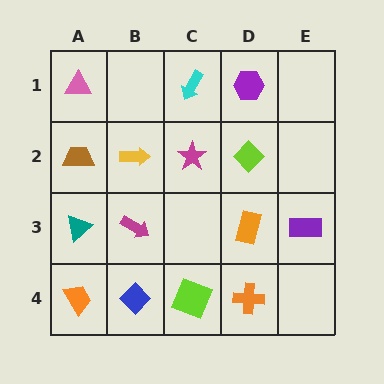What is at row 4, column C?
A lime square.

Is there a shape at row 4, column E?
No, that cell is empty.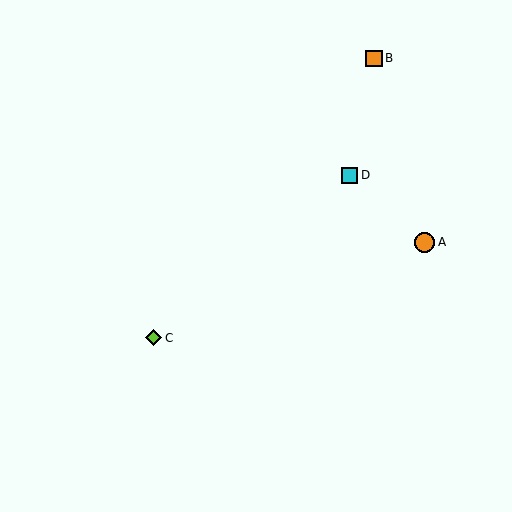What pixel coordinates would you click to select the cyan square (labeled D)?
Click at (350, 175) to select the cyan square D.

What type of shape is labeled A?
Shape A is an orange circle.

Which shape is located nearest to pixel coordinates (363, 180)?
The cyan square (labeled D) at (350, 175) is nearest to that location.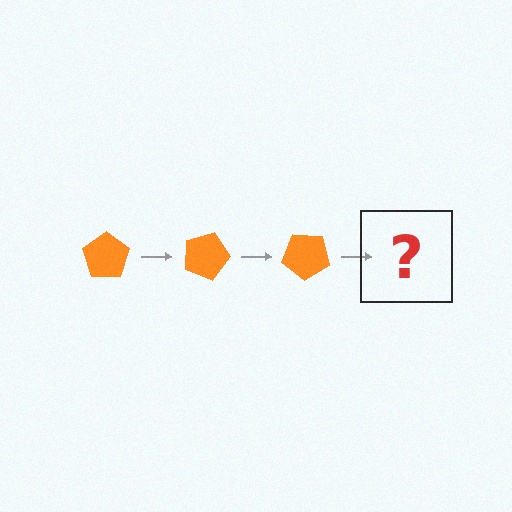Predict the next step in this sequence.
The next step is an orange pentagon rotated 60 degrees.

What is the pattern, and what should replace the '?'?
The pattern is that the pentagon rotates 20 degrees each step. The '?' should be an orange pentagon rotated 60 degrees.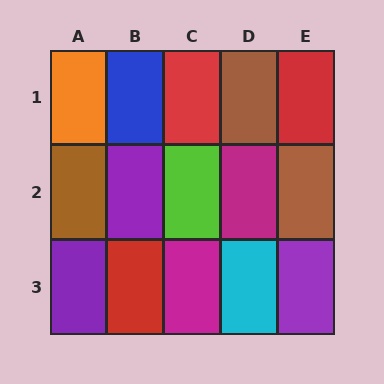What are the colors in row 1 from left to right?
Orange, blue, red, brown, red.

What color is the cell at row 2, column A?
Brown.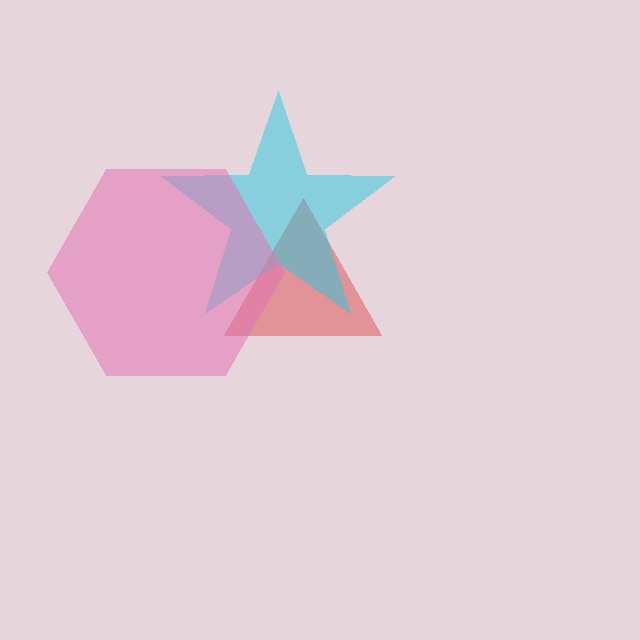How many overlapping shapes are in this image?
There are 3 overlapping shapes in the image.